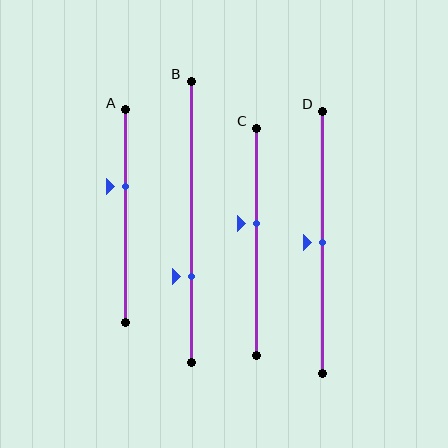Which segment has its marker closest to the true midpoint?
Segment D has its marker closest to the true midpoint.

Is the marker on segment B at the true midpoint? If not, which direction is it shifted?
No, the marker on segment B is shifted downward by about 19% of the segment length.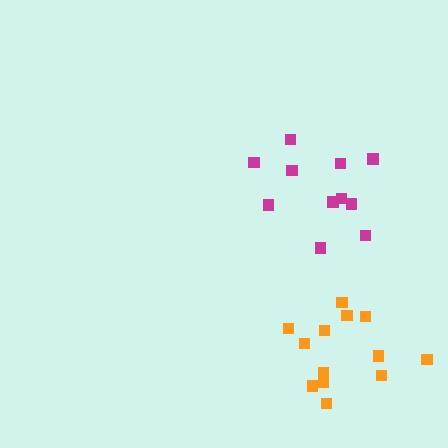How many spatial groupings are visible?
There are 2 spatial groupings.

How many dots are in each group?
Group 1: 13 dots, Group 2: 11 dots (24 total).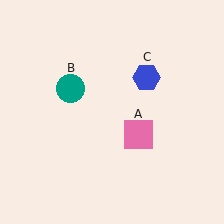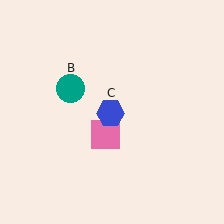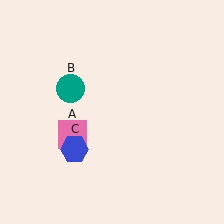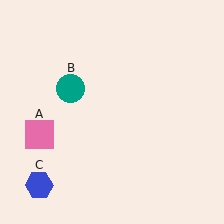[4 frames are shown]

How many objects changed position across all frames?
2 objects changed position: pink square (object A), blue hexagon (object C).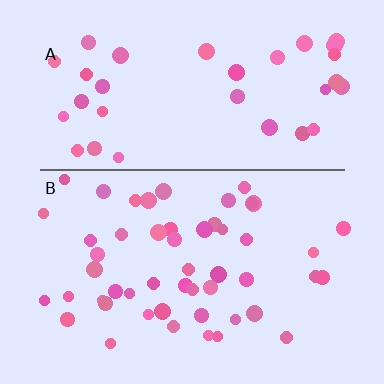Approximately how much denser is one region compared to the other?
Approximately 1.4× — region B over region A.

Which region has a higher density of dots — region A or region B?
B (the bottom).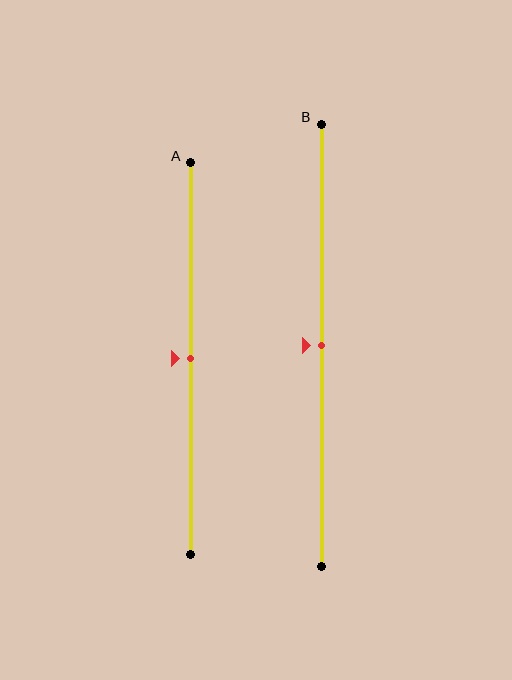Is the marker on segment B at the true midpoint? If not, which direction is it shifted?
Yes, the marker on segment B is at the true midpoint.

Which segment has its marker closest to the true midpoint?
Segment A has its marker closest to the true midpoint.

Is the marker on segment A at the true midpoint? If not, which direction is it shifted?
Yes, the marker on segment A is at the true midpoint.